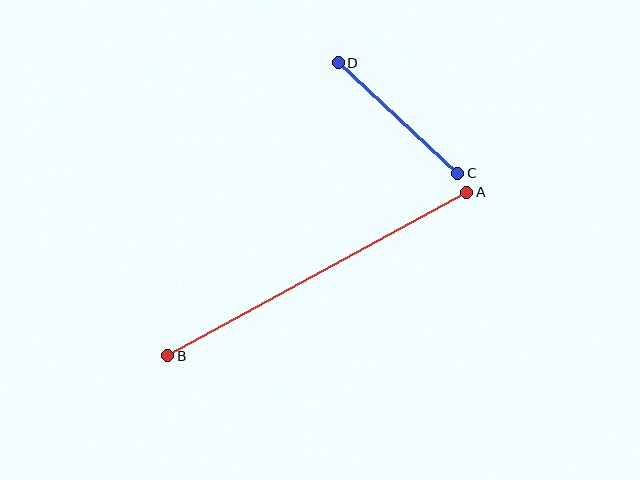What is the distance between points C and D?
The distance is approximately 163 pixels.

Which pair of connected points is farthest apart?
Points A and B are farthest apart.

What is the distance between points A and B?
The distance is approximately 341 pixels.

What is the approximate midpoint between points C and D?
The midpoint is at approximately (398, 118) pixels.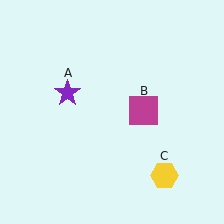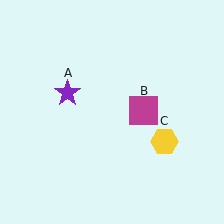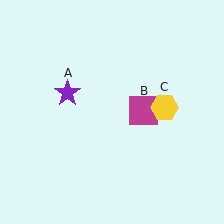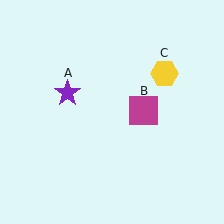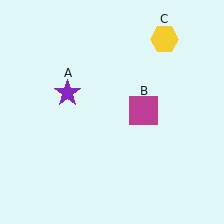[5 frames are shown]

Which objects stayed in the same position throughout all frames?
Purple star (object A) and magenta square (object B) remained stationary.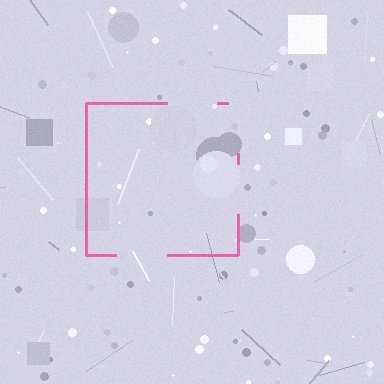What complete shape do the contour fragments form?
The contour fragments form a square.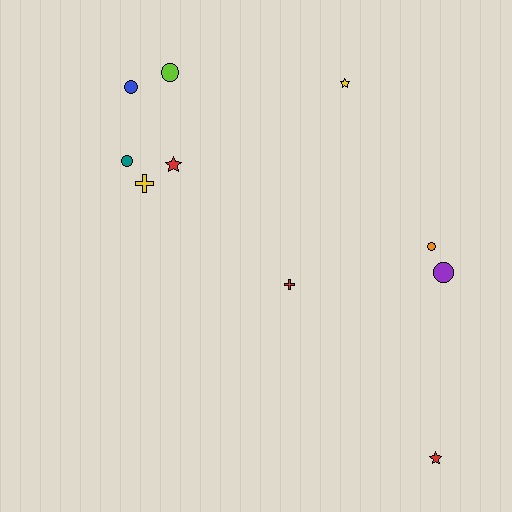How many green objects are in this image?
There are no green objects.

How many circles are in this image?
There are 5 circles.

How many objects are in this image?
There are 10 objects.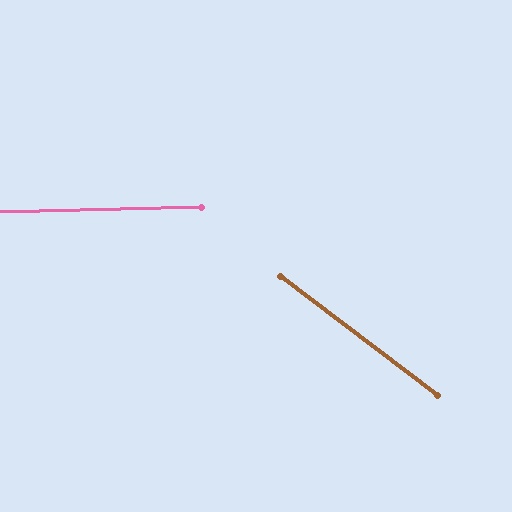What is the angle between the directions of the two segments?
Approximately 39 degrees.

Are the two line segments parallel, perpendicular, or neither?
Neither parallel nor perpendicular — they differ by about 39°.